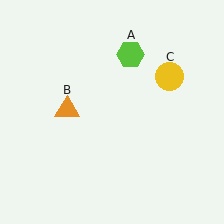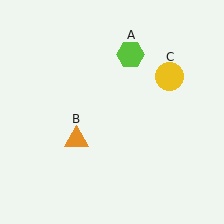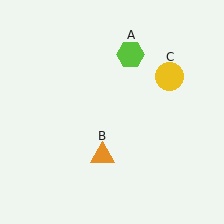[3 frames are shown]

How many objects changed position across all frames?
1 object changed position: orange triangle (object B).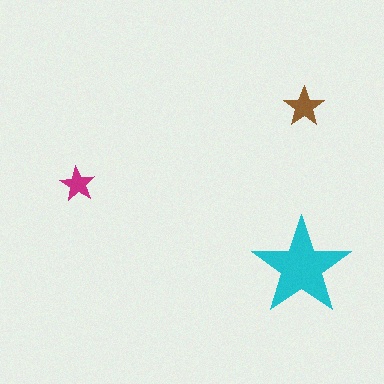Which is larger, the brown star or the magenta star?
The brown one.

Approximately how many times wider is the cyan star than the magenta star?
About 3 times wider.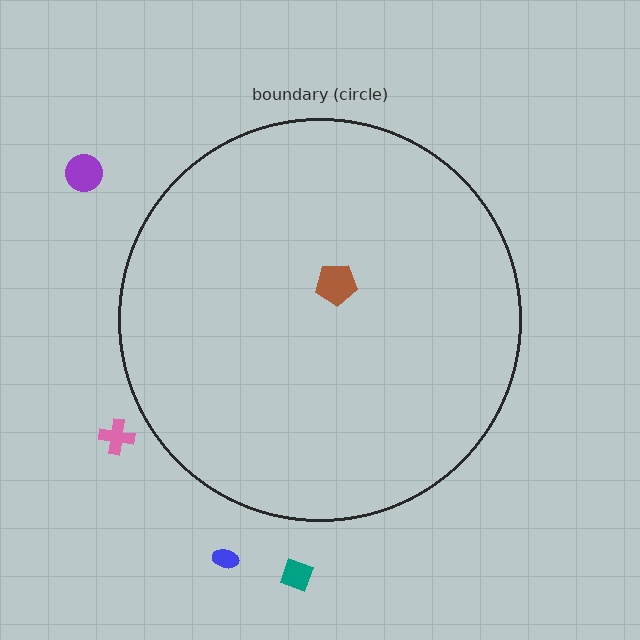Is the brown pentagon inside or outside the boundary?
Inside.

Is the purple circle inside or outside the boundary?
Outside.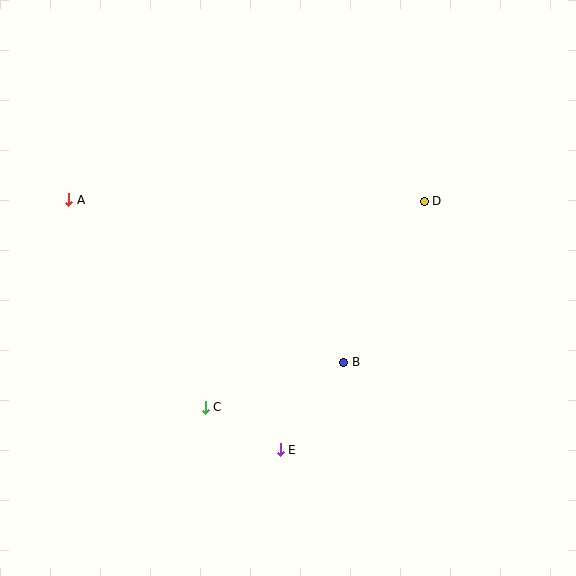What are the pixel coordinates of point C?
Point C is at (205, 407).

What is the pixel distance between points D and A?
The distance between D and A is 356 pixels.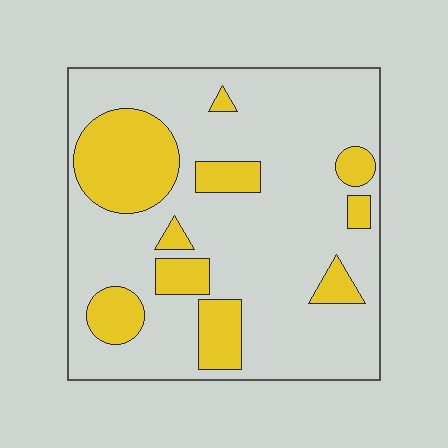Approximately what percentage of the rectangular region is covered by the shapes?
Approximately 25%.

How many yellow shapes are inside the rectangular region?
10.